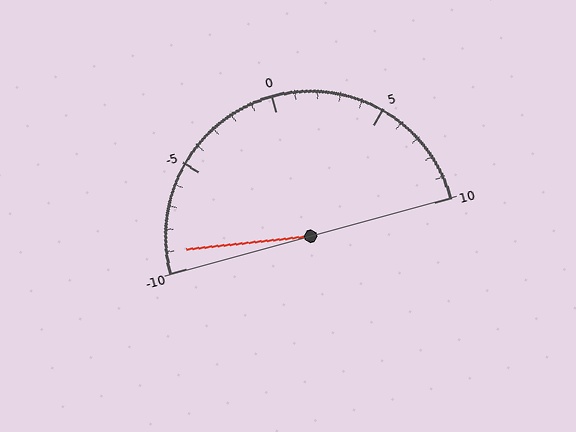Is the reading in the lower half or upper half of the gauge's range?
The reading is in the lower half of the range (-10 to 10).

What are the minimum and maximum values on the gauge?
The gauge ranges from -10 to 10.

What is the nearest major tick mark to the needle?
The nearest major tick mark is -10.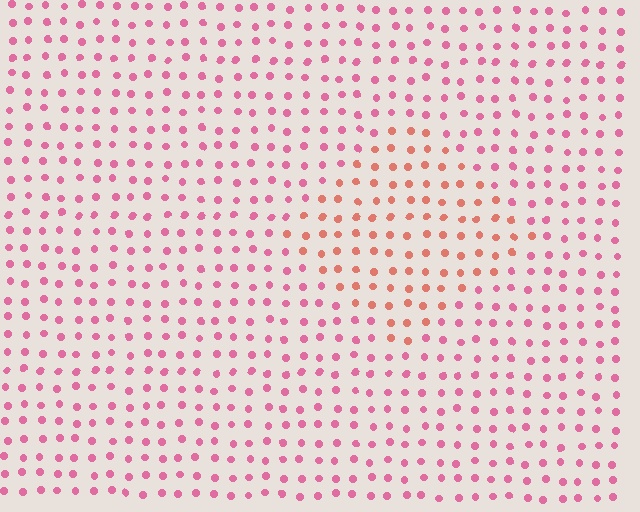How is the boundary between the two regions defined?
The boundary is defined purely by a slight shift in hue (about 34 degrees). Spacing, size, and orientation are identical on both sides.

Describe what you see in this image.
The image is filled with small pink elements in a uniform arrangement. A diamond-shaped region is visible where the elements are tinted to a slightly different hue, forming a subtle color boundary.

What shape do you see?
I see a diamond.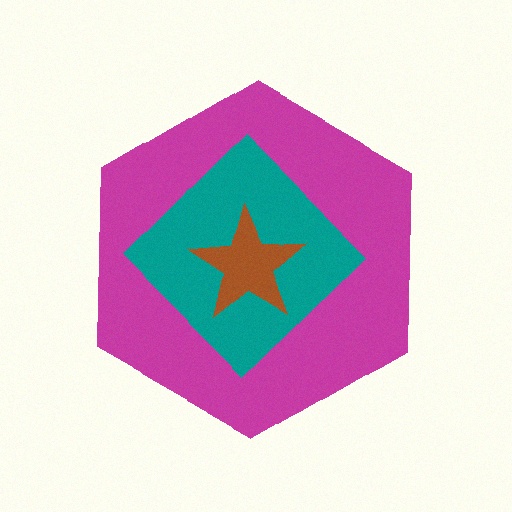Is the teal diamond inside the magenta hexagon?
Yes.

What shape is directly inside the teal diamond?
The brown star.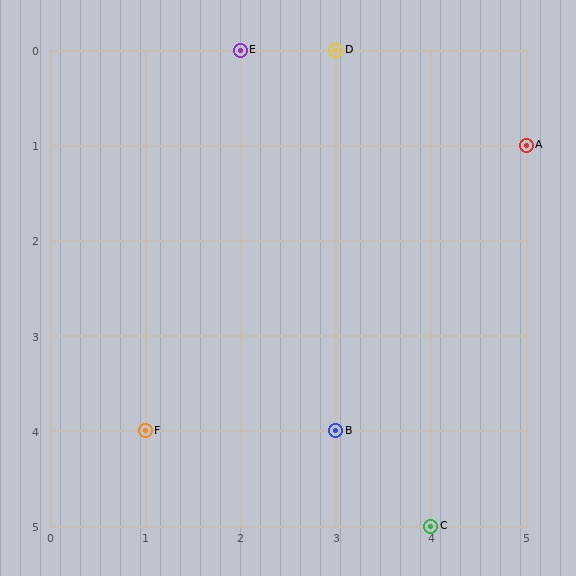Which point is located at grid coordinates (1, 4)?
Point F is at (1, 4).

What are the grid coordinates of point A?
Point A is at grid coordinates (5, 1).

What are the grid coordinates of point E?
Point E is at grid coordinates (2, 0).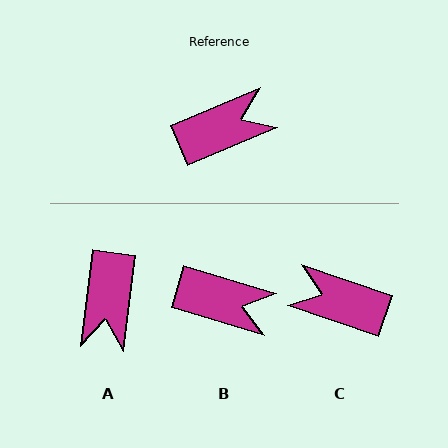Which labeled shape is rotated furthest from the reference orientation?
C, about 139 degrees away.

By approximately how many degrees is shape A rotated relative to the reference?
Approximately 120 degrees clockwise.